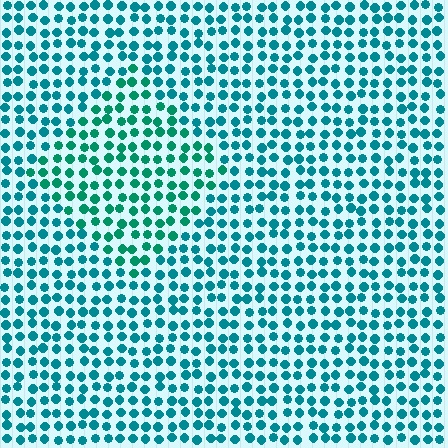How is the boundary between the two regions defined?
The boundary is defined purely by a slight shift in hue (about 23 degrees). Spacing, size, and orientation are identical on both sides.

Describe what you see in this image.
The image is filled with small teal elements in a uniform arrangement. A diamond-shaped region is visible where the elements are tinted to a slightly different hue, forming a subtle color boundary.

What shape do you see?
I see a diamond.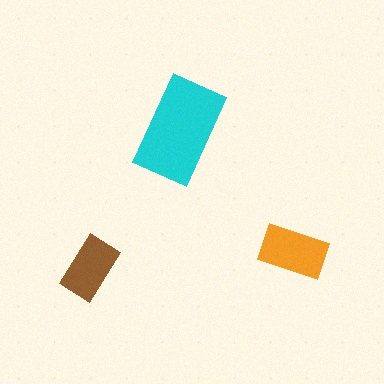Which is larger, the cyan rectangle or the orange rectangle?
The cyan one.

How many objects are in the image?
There are 3 objects in the image.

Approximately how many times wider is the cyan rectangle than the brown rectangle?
About 1.5 times wider.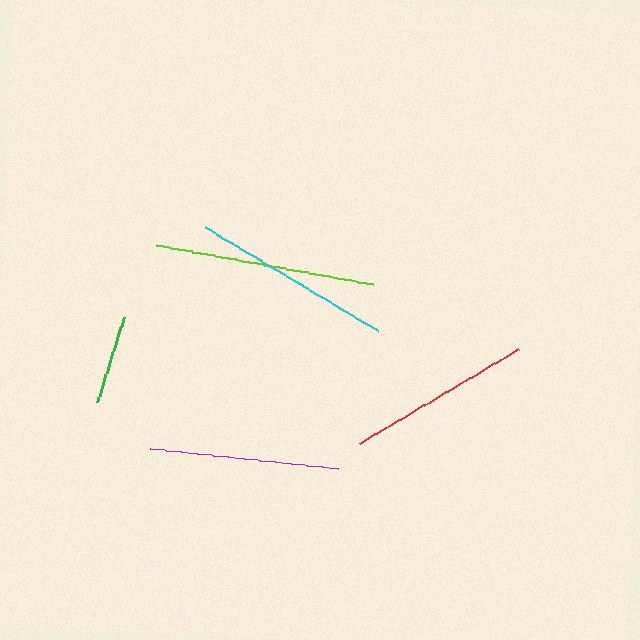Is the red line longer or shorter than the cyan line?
The cyan line is longer than the red line.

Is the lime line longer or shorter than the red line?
The lime line is longer than the red line.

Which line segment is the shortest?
The green line is the shortest at approximately 89 pixels.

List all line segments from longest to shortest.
From longest to shortest: lime, cyan, purple, red, green.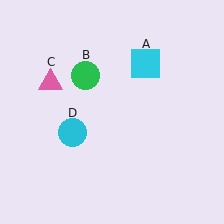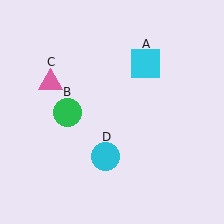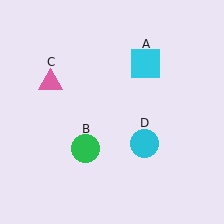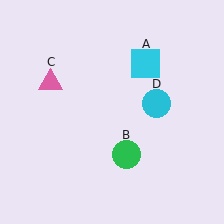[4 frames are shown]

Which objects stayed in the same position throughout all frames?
Cyan square (object A) and pink triangle (object C) remained stationary.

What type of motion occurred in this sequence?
The green circle (object B), cyan circle (object D) rotated counterclockwise around the center of the scene.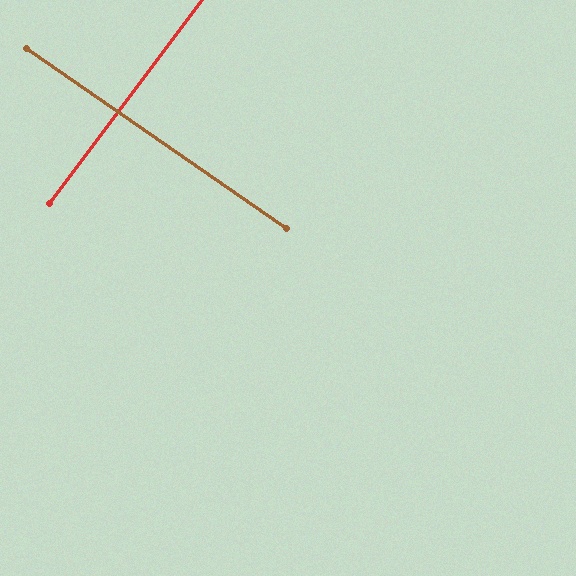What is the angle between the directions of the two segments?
Approximately 88 degrees.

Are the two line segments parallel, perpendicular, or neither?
Perpendicular — they meet at approximately 88°.